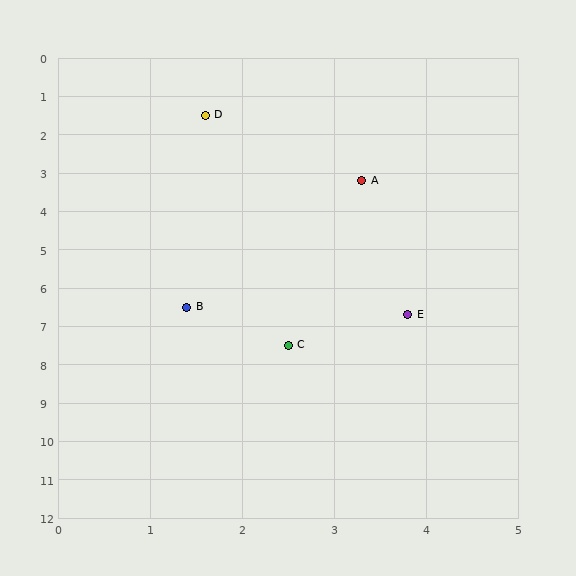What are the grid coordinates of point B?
Point B is at approximately (1.4, 6.5).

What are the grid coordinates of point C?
Point C is at approximately (2.5, 7.5).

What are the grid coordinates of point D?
Point D is at approximately (1.6, 1.5).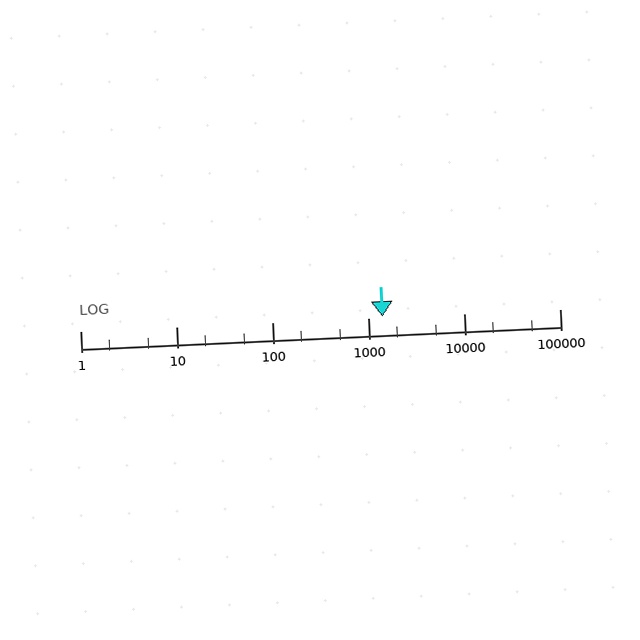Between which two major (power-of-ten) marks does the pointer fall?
The pointer is between 1000 and 10000.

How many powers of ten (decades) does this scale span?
The scale spans 5 decades, from 1 to 100000.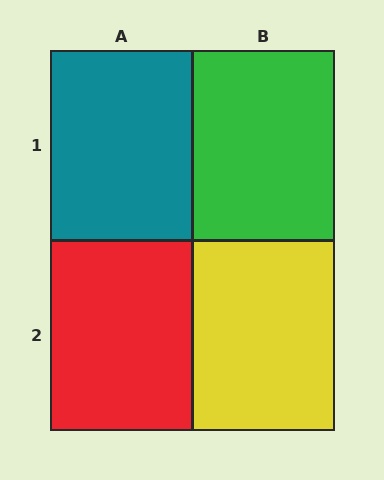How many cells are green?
1 cell is green.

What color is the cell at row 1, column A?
Teal.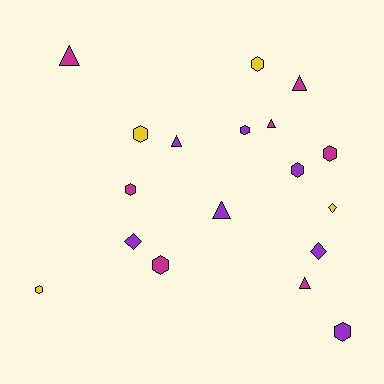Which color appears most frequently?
Purple, with 7 objects.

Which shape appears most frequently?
Hexagon, with 9 objects.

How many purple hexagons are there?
There are 3 purple hexagons.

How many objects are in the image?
There are 18 objects.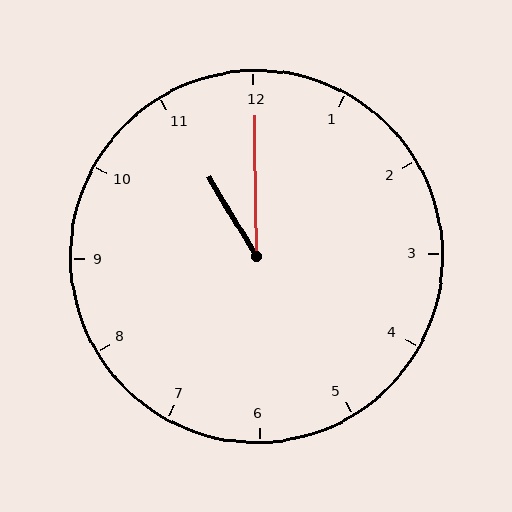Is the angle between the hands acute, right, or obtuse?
It is acute.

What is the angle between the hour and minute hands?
Approximately 30 degrees.